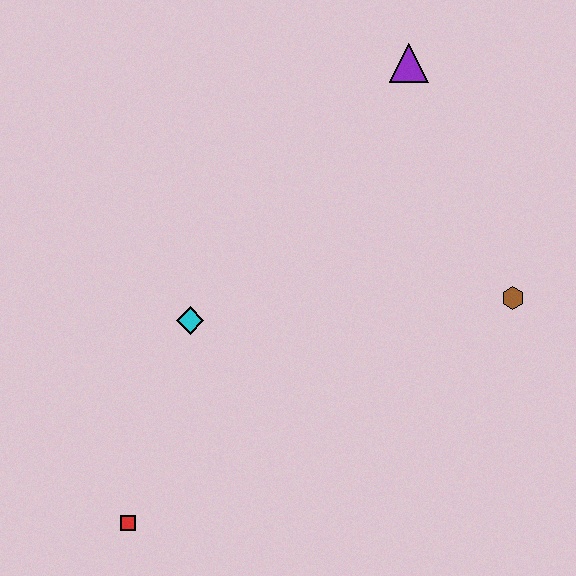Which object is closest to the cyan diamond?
The red square is closest to the cyan diamond.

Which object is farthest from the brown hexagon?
The red square is farthest from the brown hexagon.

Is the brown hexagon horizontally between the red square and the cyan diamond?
No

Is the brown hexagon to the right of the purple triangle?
Yes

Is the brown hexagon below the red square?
No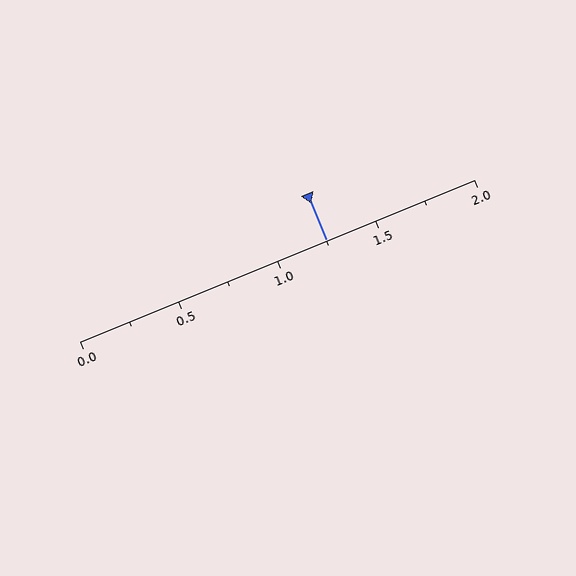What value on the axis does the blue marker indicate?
The marker indicates approximately 1.25.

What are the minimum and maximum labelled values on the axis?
The axis runs from 0.0 to 2.0.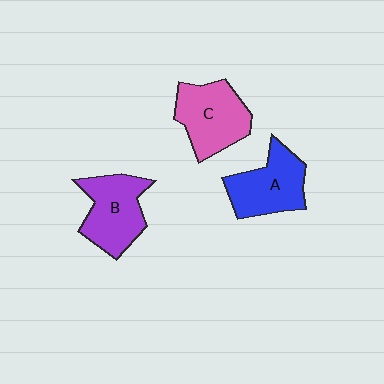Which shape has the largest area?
Shape C (pink).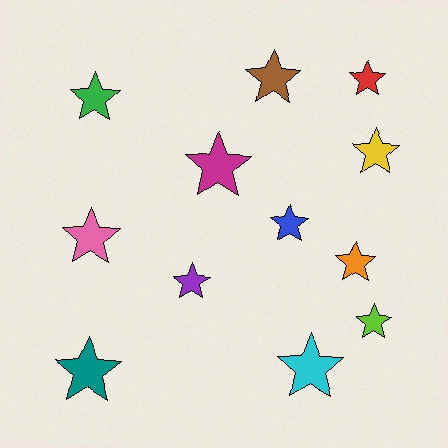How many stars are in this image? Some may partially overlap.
There are 12 stars.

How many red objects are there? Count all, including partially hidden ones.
There is 1 red object.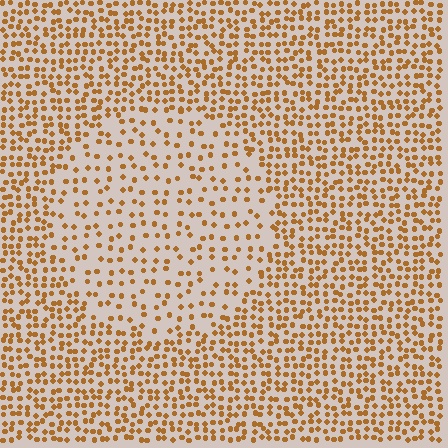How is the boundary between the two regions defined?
The boundary is defined by a change in element density (approximately 2.1x ratio). All elements are the same color, size, and shape.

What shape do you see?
I see a circle.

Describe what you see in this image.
The image contains small brown elements arranged at two different densities. A circle-shaped region is visible where the elements are less densely packed than the surrounding area.